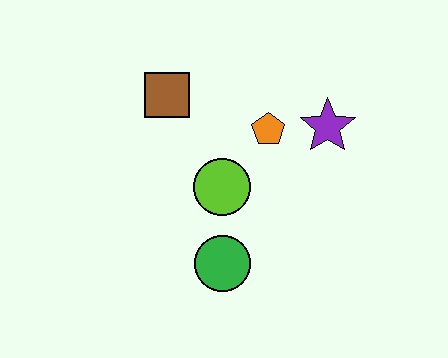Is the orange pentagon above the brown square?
No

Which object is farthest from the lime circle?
The purple star is farthest from the lime circle.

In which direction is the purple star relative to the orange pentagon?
The purple star is to the right of the orange pentagon.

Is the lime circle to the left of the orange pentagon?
Yes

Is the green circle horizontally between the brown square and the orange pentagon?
Yes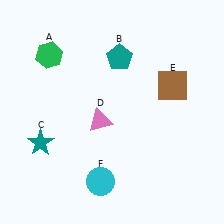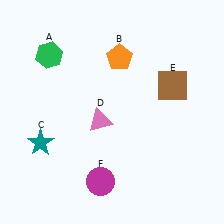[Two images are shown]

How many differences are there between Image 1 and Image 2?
There are 2 differences between the two images.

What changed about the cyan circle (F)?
In Image 1, F is cyan. In Image 2, it changed to magenta.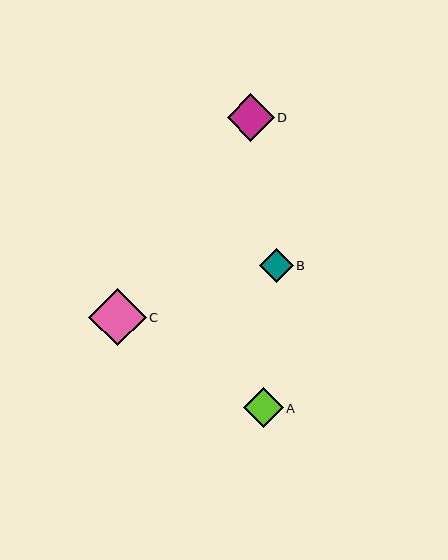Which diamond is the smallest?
Diamond B is the smallest with a size of approximately 34 pixels.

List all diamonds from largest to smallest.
From largest to smallest: C, D, A, B.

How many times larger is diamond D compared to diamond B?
Diamond D is approximately 1.4 times the size of diamond B.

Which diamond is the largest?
Diamond C is the largest with a size of approximately 57 pixels.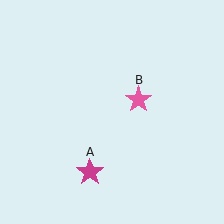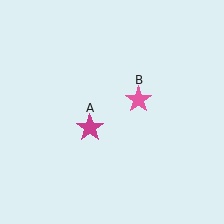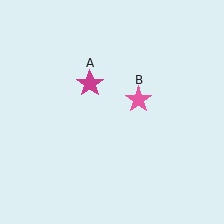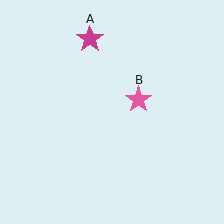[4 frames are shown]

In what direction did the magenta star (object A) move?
The magenta star (object A) moved up.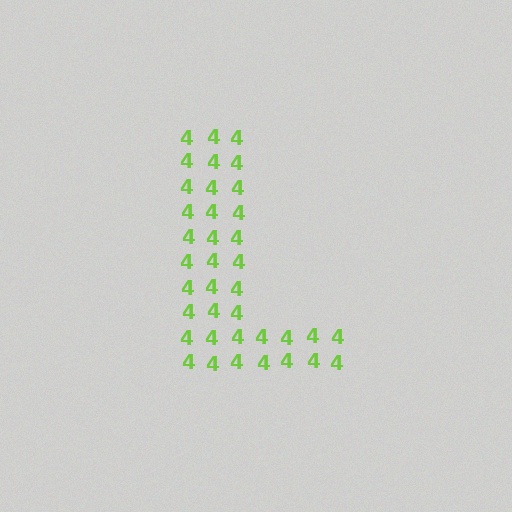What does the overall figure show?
The overall figure shows the letter L.